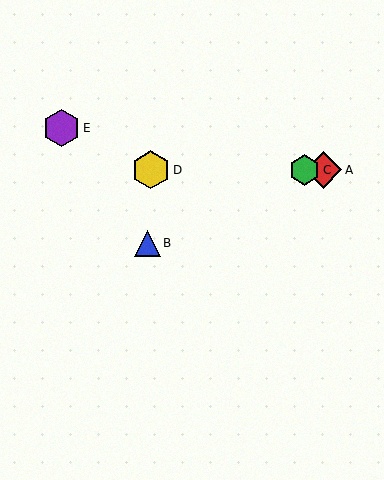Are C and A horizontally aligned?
Yes, both are at y≈170.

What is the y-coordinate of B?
Object B is at y≈243.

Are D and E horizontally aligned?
No, D is at y≈170 and E is at y≈128.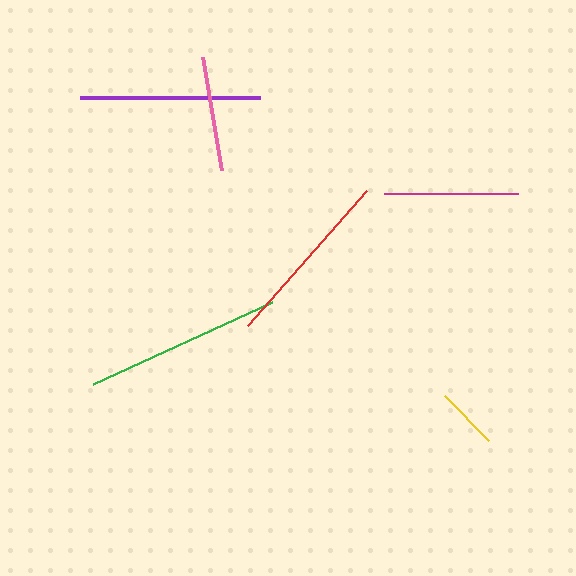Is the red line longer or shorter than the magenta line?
The red line is longer than the magenta line.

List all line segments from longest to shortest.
From longest to shortest: green, red, purple, magenta, pink, yellow.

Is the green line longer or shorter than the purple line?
The green line is longer than the purple line.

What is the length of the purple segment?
The purple segment is approximately 180 pixels long.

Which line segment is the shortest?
The yellow line is the shortest at approximately 62 pixels.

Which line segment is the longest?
The green line is the longest at approximately 197 pixels.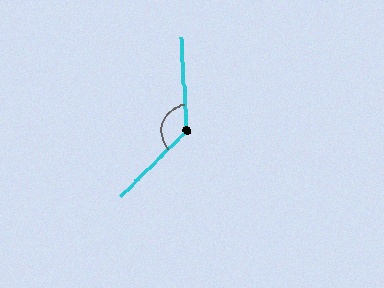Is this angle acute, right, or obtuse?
It is obtuse.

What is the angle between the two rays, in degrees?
Approximately 131 degrees.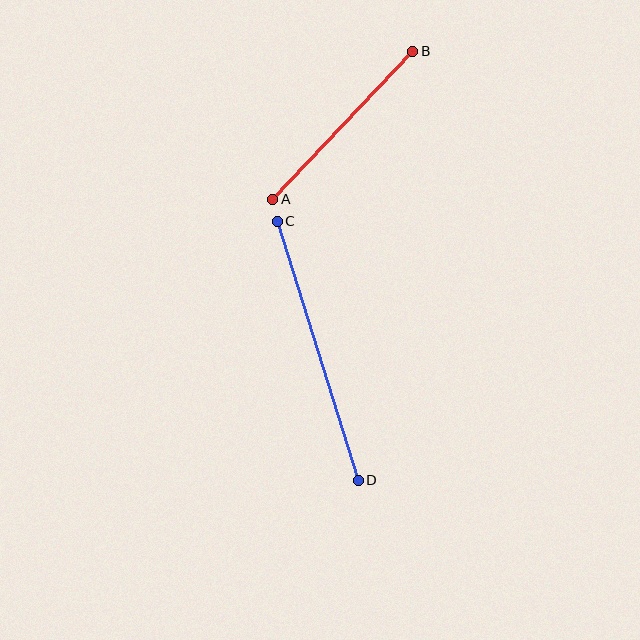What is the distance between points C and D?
The distance is approximately 272 pixels.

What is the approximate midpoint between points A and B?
The midpoint is at approximately (343, 125) pixels.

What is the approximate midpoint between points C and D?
The midpoint is at approximately (318, 351) pixels.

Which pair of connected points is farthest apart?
Points C and D are farthest apart.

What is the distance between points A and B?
The distance is approximately 204 pixels.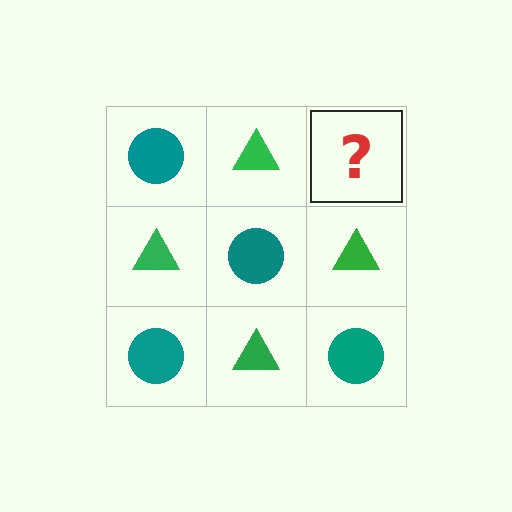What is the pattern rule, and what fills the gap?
The rule is that it alternates teal circle and green triangle in a checkerboard pattern. The gap should be filled with a teal circle.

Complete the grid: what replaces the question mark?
The question mark should be replaced with a teal circle.